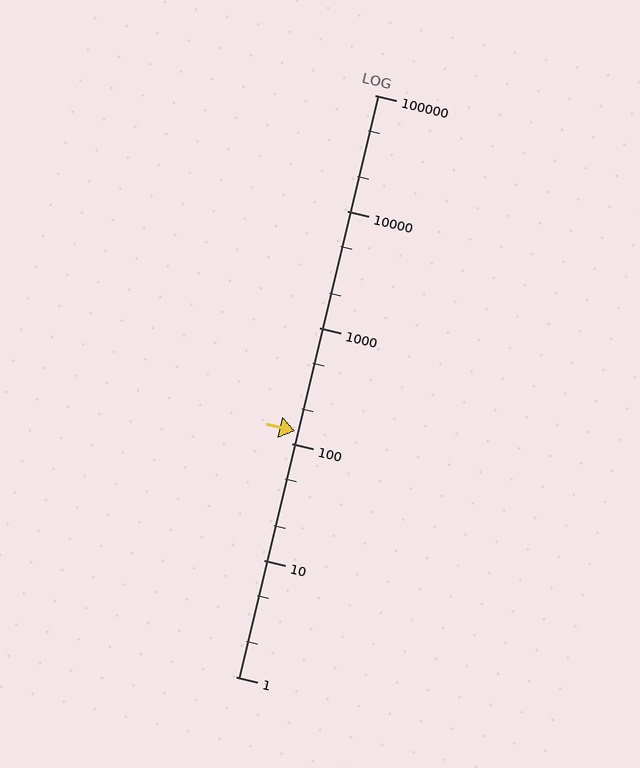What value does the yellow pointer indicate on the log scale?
The pointer indicates approximately 130.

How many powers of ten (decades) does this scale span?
The scale spans 5 decades, from 1 to 100000.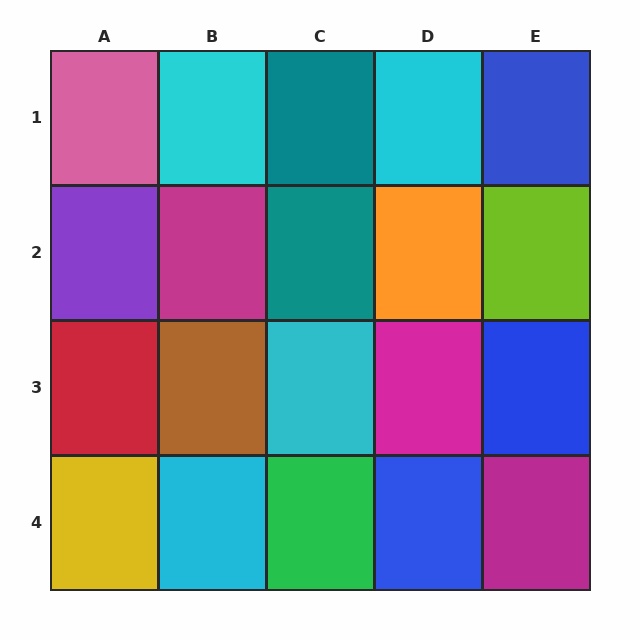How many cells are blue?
3 cells are blue.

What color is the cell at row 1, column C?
Teal.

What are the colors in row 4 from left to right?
Yellow, cyan, green, blue, magenta.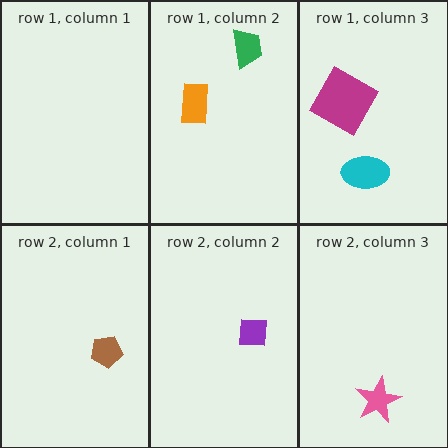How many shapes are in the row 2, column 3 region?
1.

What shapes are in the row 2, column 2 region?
The purple square.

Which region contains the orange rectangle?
The row 1, column 2 region.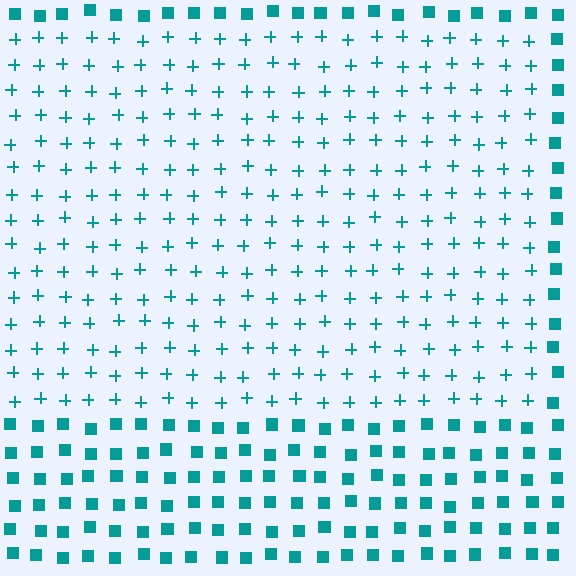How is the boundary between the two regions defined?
The boundary is defined by a change in element shape: plus signs inside vs. squares outside. All elements share the same color and spacing.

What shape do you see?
I see a rectangle.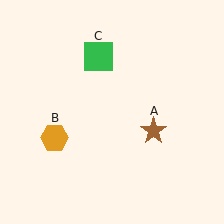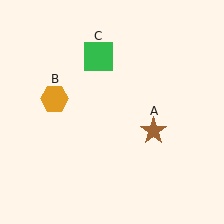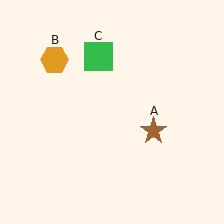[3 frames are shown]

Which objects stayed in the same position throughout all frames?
Brown star (object A) and green square (object C) remained stationary.